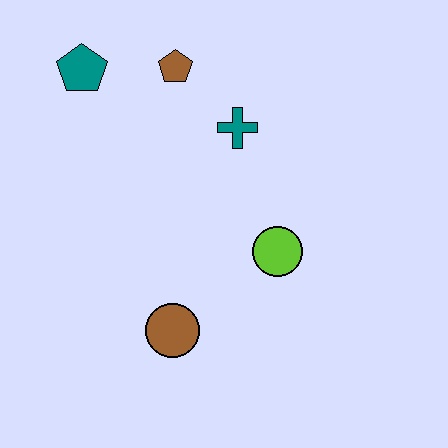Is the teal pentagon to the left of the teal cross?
Yes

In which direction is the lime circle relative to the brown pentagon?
The lime circle is below the brown pentagon.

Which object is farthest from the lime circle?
The teal pentagon is farthest from the lime circle.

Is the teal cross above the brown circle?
Yes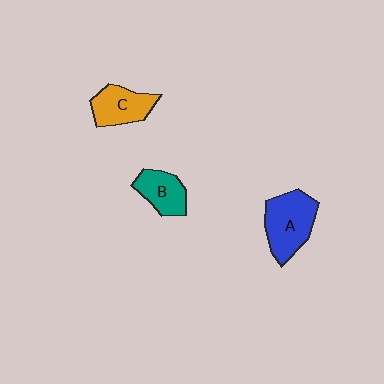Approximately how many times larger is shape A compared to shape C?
Approximately 1.4 times.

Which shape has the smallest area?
Shape B (teal).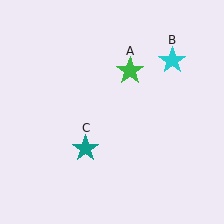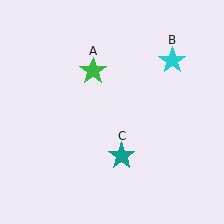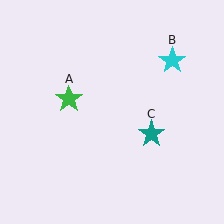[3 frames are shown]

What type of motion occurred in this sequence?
The green star (object A), teal star (object C) rotated counterclockwise around the center of the scene.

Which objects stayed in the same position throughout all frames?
Cyan star (object B) remained stationary.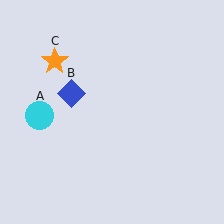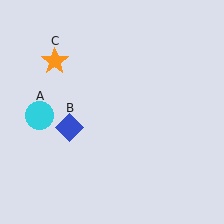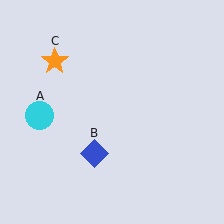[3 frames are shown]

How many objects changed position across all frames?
1 object changed position: blue diamond (object B).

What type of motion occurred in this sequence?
The blue diamond (object B) rotated counterclockwise around the center of the scene.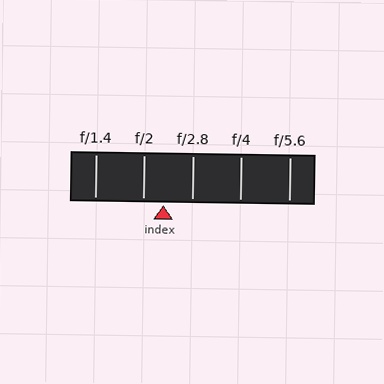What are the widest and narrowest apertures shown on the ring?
The widest aperture shown is f/1.4 and the narrowest is f/5.6.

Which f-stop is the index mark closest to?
The index mark is closest to f/2.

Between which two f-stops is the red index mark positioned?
The index mark is between f/2 and f/2.8.